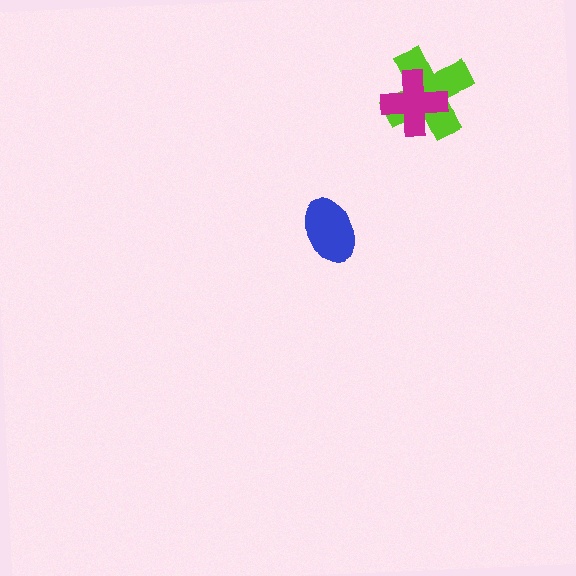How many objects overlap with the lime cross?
1 object overlaps with the lime cross.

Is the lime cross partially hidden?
Yes, it is partially covered by another shape.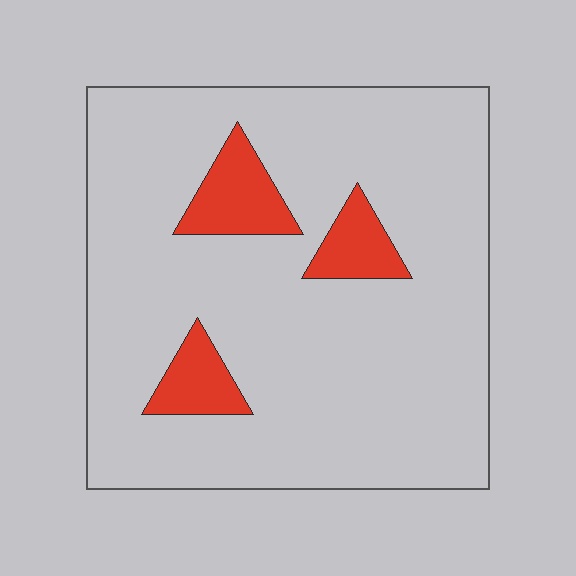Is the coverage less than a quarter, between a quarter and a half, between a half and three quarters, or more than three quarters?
Less than a quarter.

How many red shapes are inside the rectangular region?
3.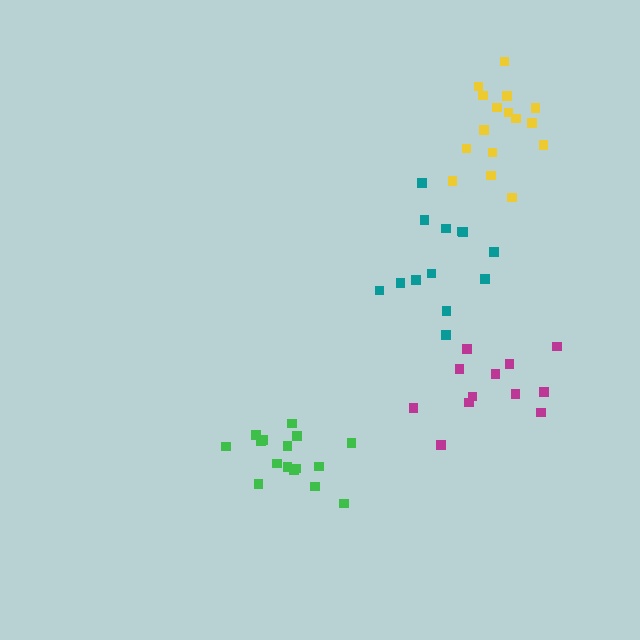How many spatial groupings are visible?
There are 4 spatial groupings.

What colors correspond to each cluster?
The clusters are colored: green, magenta, yellow, teal.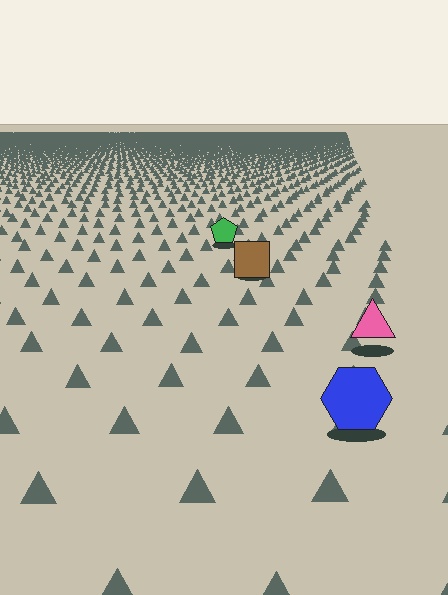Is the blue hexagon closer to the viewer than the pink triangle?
Yes. The blue hexagon is closer — you can tell from the texture gradient: the ground texture is coarser near it.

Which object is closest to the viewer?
The blue hexagon is closest. The texture marks near it are larger and more spread out.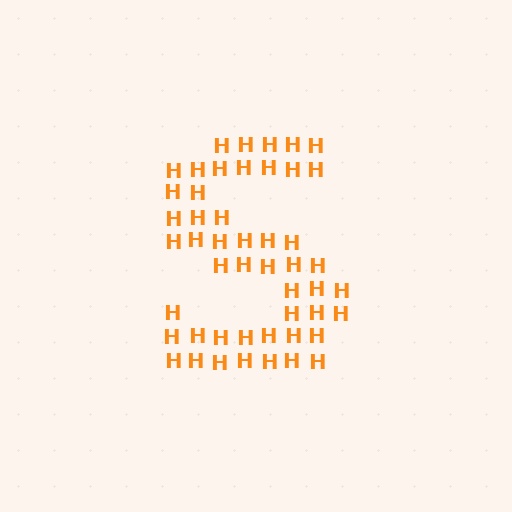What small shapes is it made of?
It is made of small letter H's.